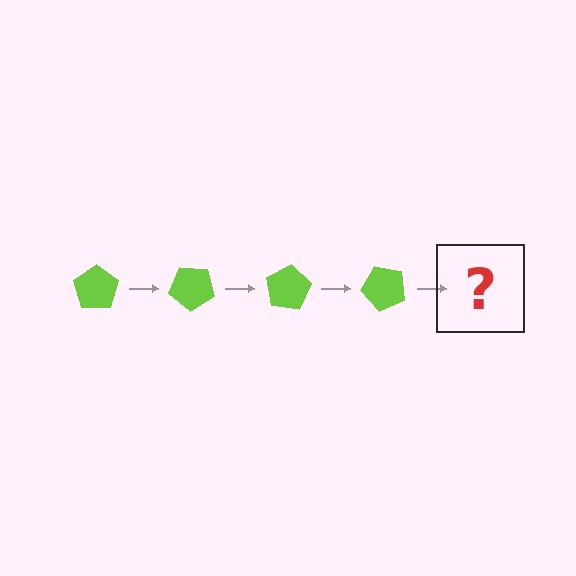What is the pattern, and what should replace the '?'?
The pattern is that the pentagon rotates 40 degrees each step. The '?' should be a lime pentagon rotated 160 degrees.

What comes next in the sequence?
The next element should be a lime pentagon rotated 160 degrees.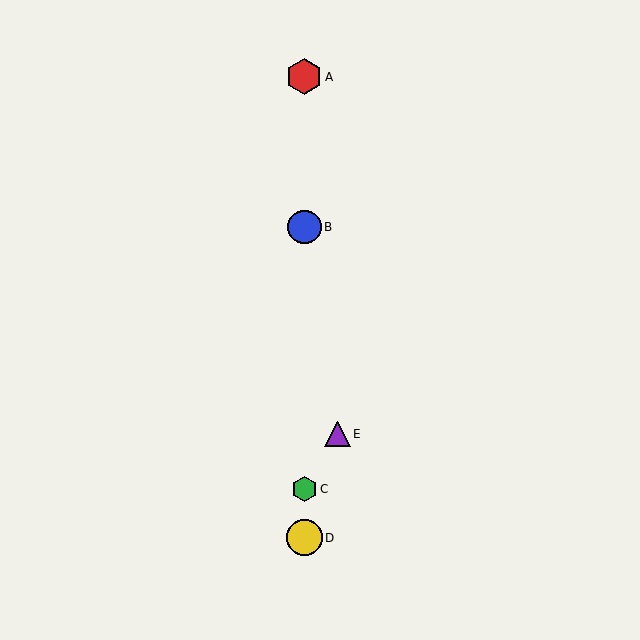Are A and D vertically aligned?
Yes, both are at x≈304.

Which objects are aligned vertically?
Objects A, B, C, D are aligned vertically.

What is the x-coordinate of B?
Object B is at x≈304.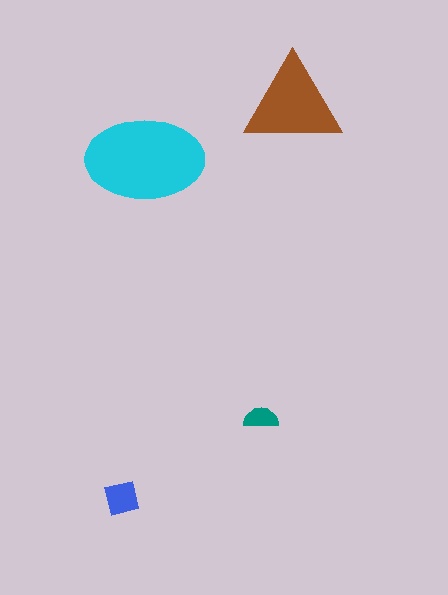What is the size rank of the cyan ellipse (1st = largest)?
1st.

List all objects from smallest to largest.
The teal semicircle, the blue square, the brown triangle, the cyan ellipse.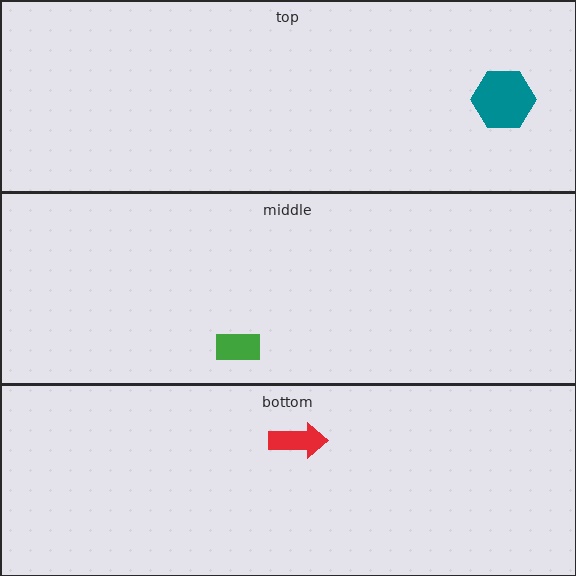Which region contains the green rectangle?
The middle region.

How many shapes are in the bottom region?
1.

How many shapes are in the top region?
1.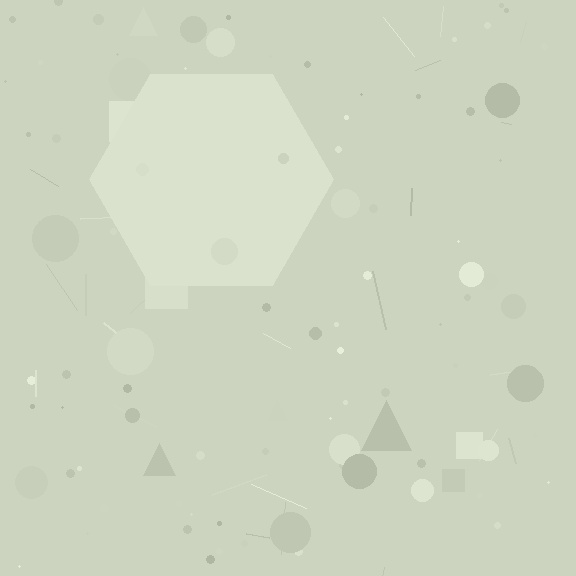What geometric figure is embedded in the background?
A hexagon is embedded in the background.